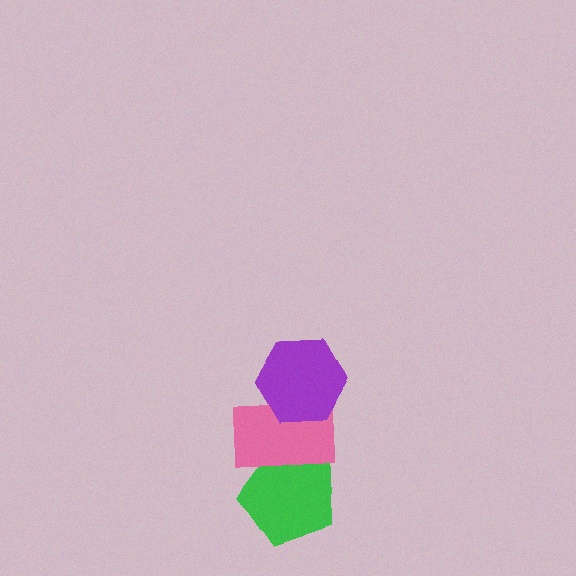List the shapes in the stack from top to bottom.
From top to bottom: the purple hexagon, the pink rectangle, the green pentagon.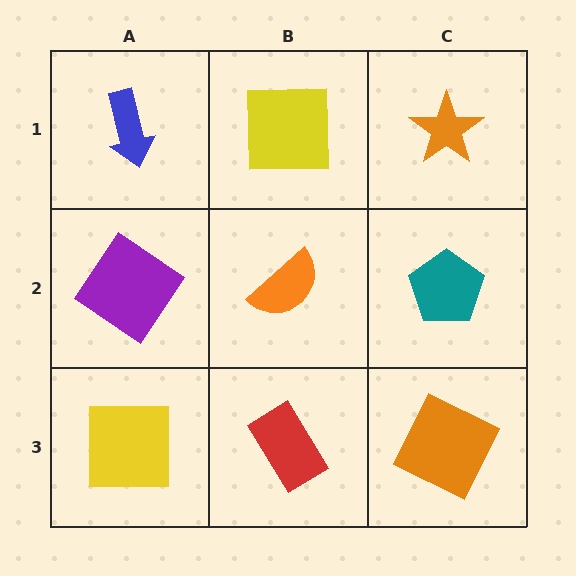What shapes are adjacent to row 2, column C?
An orange star (row 1, column C), an orange square (row 3, column C), an orange semicircle (row 2, column B).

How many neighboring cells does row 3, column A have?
2.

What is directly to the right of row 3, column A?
A red rectangle.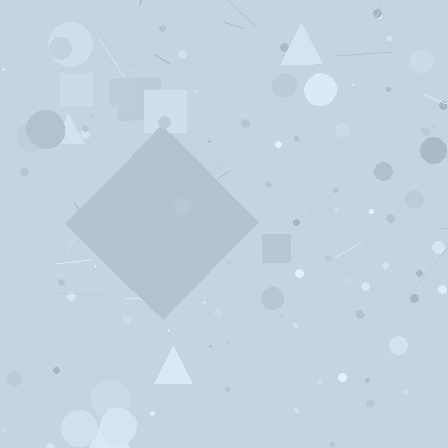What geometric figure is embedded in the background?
A diamond is embedded in the background.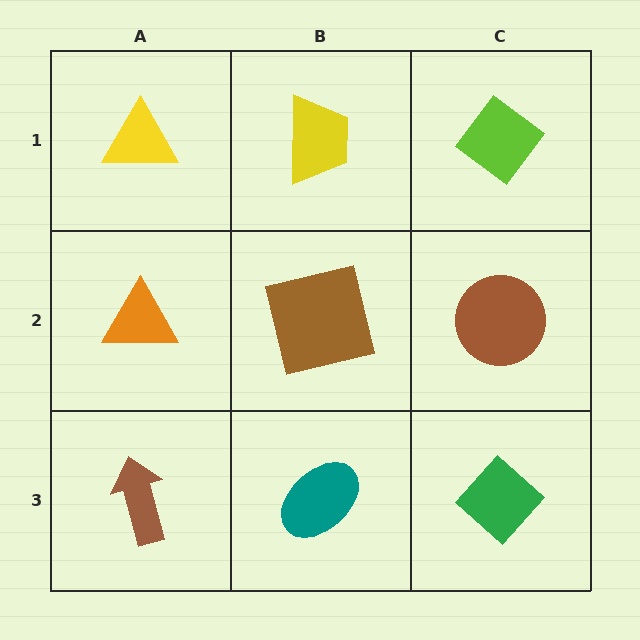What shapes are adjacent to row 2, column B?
A yellow trapezoid (row 1, column B), a teal ellipse (row 3, column B), an orange triangle (row 2, column A), a brown circle (row 2, column C).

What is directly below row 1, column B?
A brown square.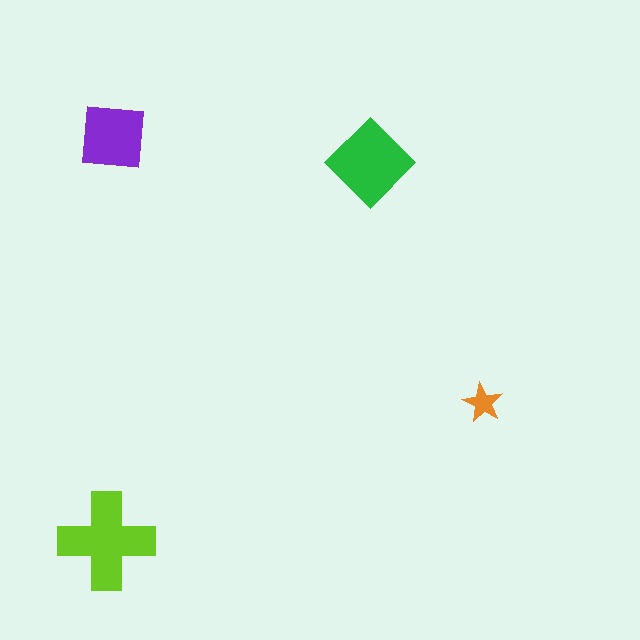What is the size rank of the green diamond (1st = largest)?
2nd.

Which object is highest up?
The purple square is topmost.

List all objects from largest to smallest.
The lime cross, the green diamond, the purple square, the orange star.